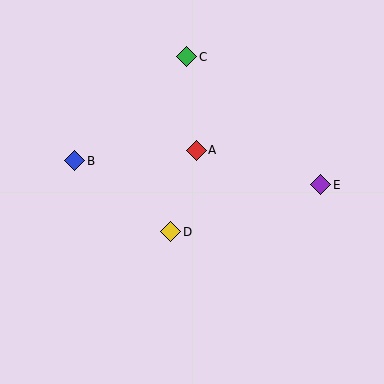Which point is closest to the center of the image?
Point A at (196, 150) is closest to the center.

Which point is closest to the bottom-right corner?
Point E is closest to the bottom-right corner.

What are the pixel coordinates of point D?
Point D is at (171, 232).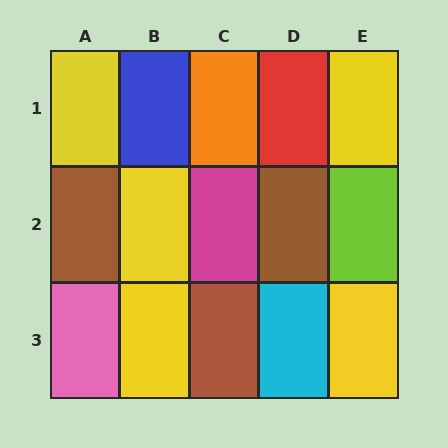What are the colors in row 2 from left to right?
Brown, yellow, magenta, brown, lime.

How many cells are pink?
1 cell is pink.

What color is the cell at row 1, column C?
Orange.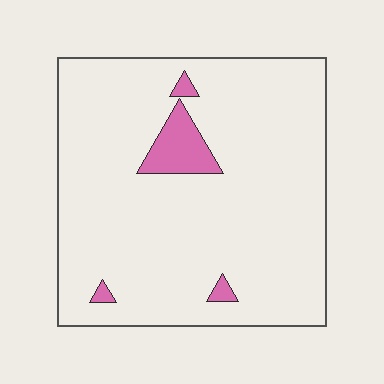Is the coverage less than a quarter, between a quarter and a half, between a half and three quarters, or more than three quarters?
Less than a quarter.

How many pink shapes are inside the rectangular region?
4.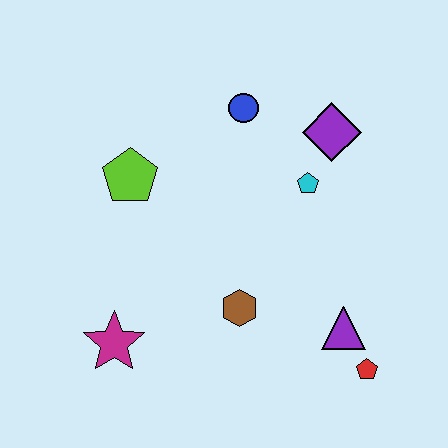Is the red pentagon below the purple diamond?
Yes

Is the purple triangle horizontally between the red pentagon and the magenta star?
Yes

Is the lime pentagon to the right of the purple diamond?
No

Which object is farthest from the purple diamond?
The magenta star is farthest from the purple diamond.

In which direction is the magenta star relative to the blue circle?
The magenta star is below the blue circle.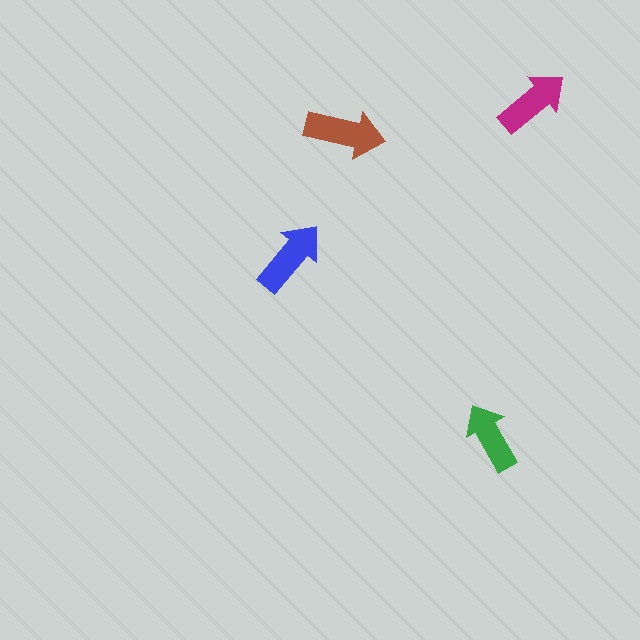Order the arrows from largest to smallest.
the brown one, the blue one, the magenta one, the green one.